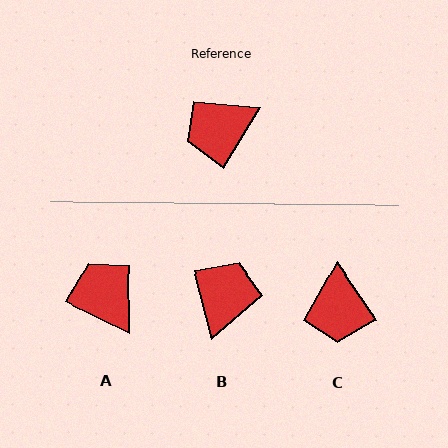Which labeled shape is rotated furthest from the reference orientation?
B, about 134 degrees away.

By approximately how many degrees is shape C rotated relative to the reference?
Approximately 67 degrees counter-clockwise.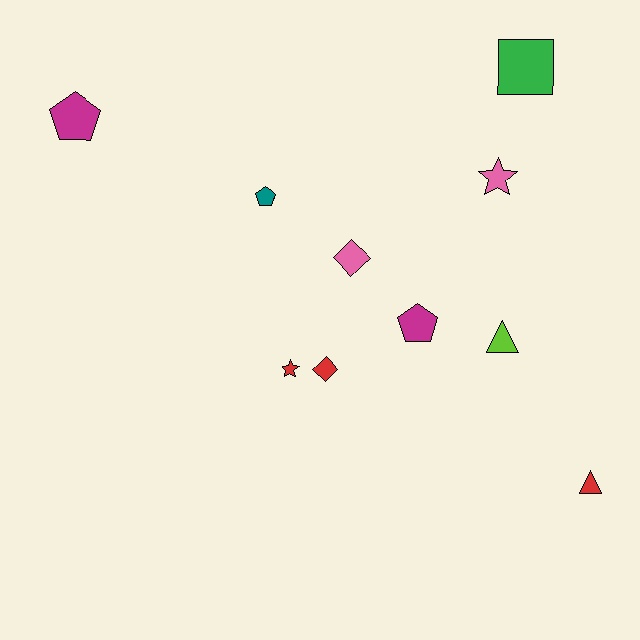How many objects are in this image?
There are 10 objects.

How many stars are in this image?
There are 2 stars.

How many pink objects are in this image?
There are 2 pink objects.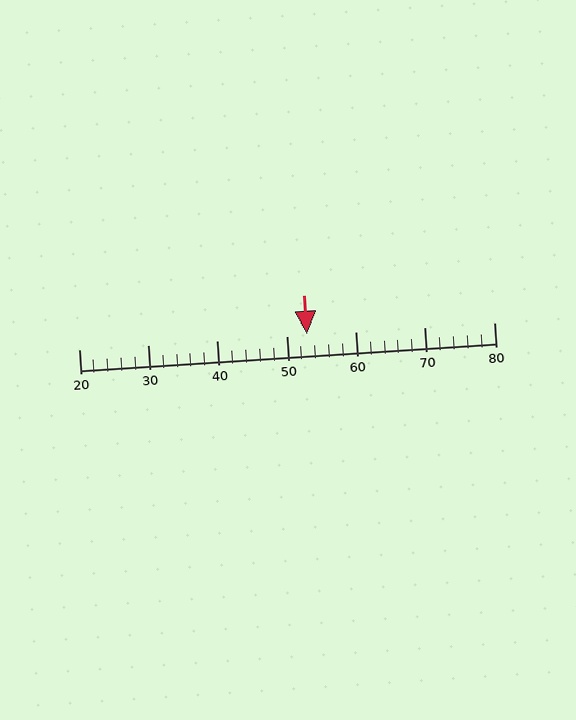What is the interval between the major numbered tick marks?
The major tick marks are spaced 10 units apart.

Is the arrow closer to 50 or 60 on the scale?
The arrow is closer to 50.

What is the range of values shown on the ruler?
The ruler shows values from 20 to 80.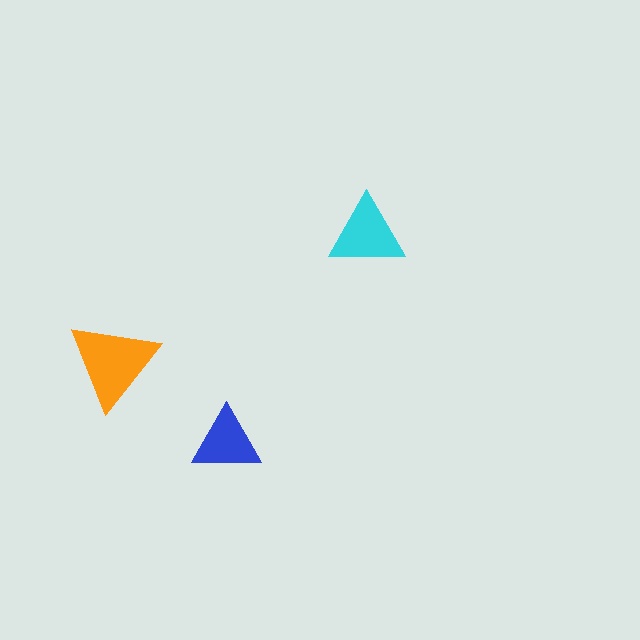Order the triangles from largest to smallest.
the orange one, the cyan one, the blue one.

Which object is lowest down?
The blue triangle is bottommost.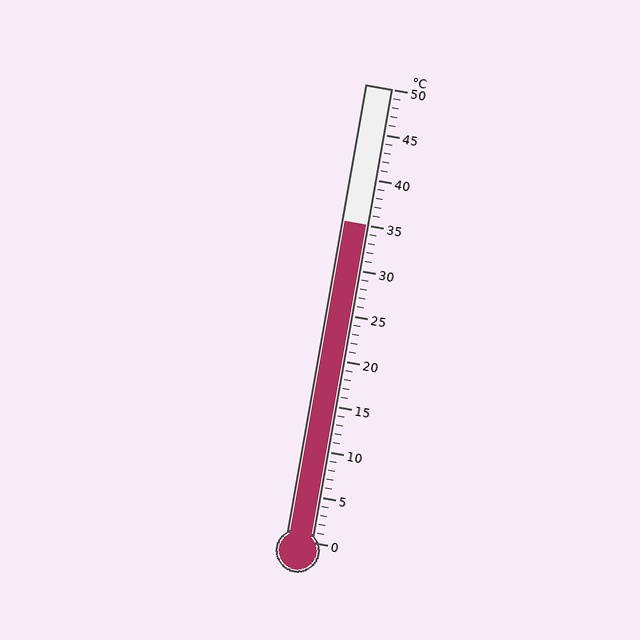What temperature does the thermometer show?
The thermometer shows approximately 35°C.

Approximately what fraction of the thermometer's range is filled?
The thermometer is filled to approximately 70% of its range.